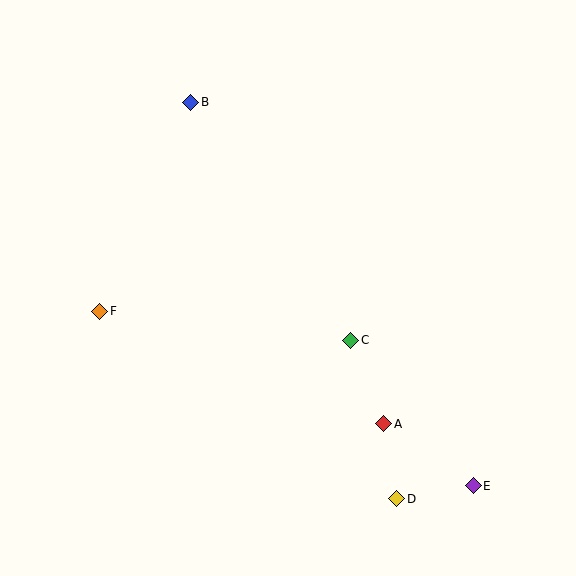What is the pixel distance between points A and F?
The distance between A and F is 305 pixels.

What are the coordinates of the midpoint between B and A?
The midpoint between B and A is at (287, 263).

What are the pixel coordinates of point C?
Point C is at (351, 340).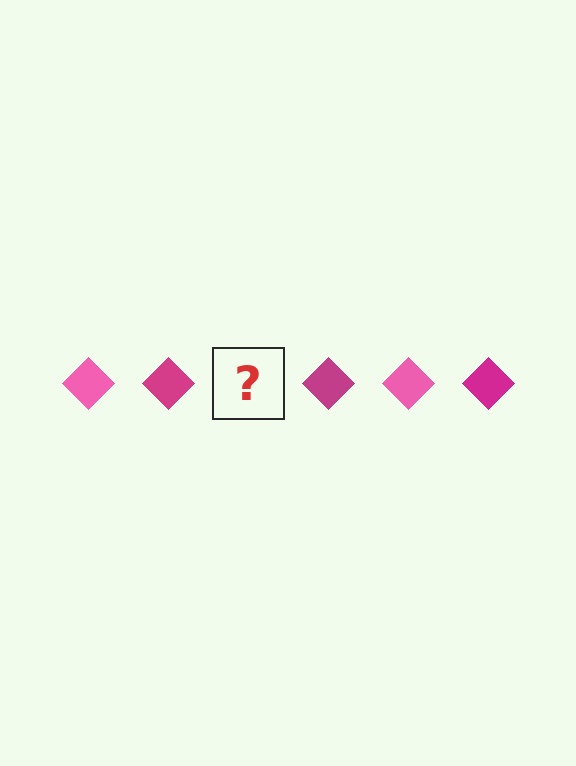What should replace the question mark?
The question mark should be replaced with a pink diamond.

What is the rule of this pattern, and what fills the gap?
The rule is that the pattern cycles through pink, magenta diamonds. The gap should be filled with a pink diamond.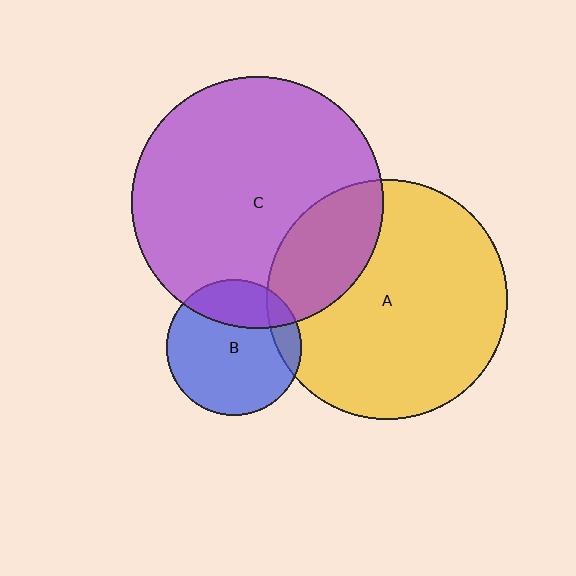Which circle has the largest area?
Circle C (purple).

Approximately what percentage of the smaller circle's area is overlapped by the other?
Approximately 25%.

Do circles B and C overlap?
Yes.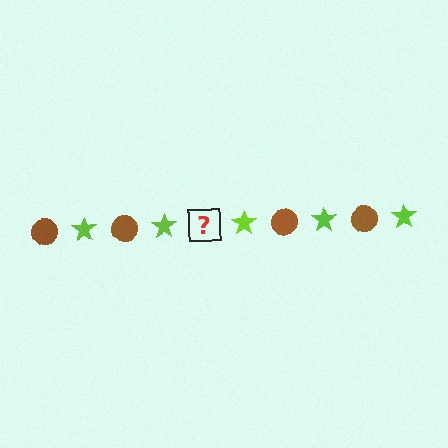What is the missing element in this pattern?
The missing element is a brown circle.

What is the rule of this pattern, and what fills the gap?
The rule is that the pattern alternates between brown circle and lime star. The gap should be filled with a brown circle.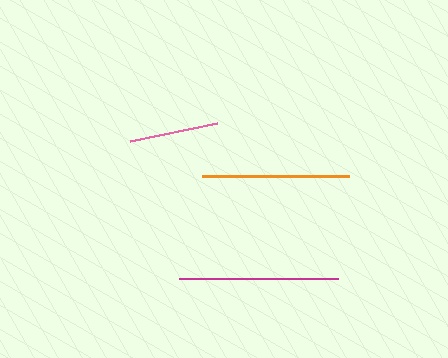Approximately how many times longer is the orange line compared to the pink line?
The orange line is approximately 1.7 times the length of the pink line.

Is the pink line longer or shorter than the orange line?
The orange line is longer than the pink line.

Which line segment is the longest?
The magenta line is the longest at approximately 158 pixels.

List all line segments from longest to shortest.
From longest to shortest: magenta, orange, pink.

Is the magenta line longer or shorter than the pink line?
The magenta line is longer than the pink line.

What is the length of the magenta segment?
The magenta segment is approximately 158 pixels long.